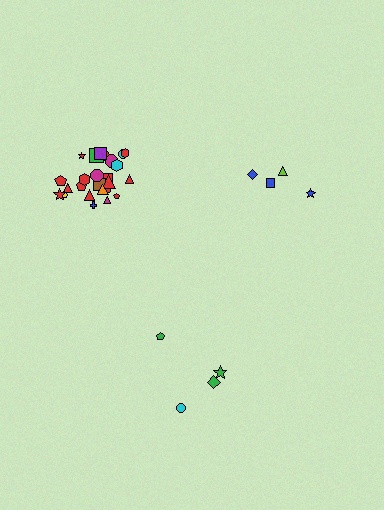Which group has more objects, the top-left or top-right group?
The top-left group.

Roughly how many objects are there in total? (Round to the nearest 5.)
Roughly 35 objects in total.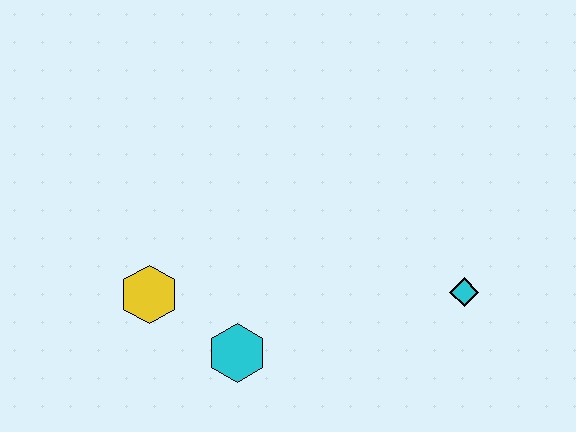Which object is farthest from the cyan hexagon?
The cyan diamond is farthest from the cyan hexagon.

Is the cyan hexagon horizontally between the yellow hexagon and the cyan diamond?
Yes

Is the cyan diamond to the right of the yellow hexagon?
Yes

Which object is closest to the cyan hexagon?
The yellow hexagon is closest to the cyan hexagon.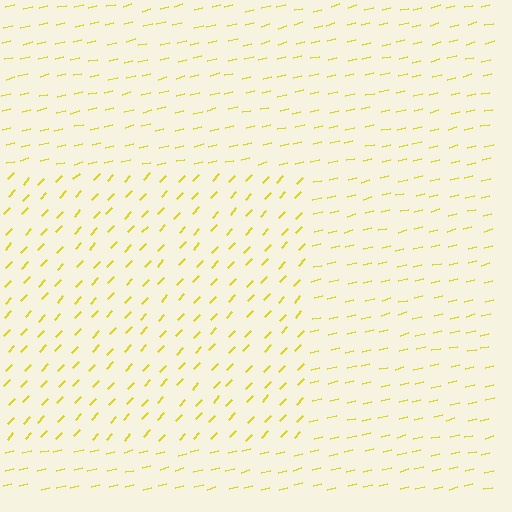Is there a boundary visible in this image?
Yes, there is a texture boundary formed by a change in line orientation.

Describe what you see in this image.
The image is filled with small yellow line segments. A rectangle region in the image has lines oriented differently from the surrounding lines, creating a visible texture boundary.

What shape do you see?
I see a rectangle.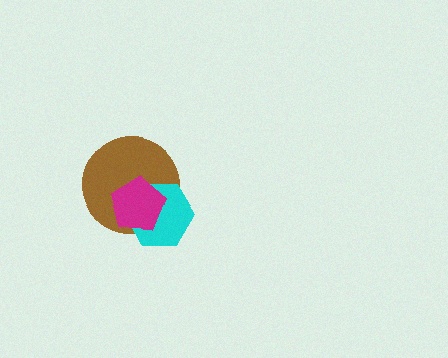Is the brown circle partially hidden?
Yes, it is partially covered by another shape.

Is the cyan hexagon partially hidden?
Yes, it is partially covered by another shape.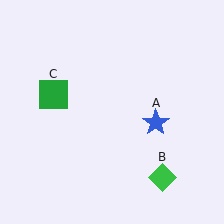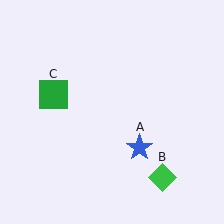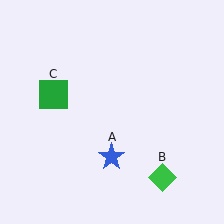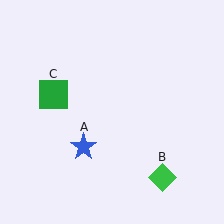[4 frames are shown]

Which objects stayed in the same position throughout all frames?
Green diamond (object B) and green square (object C) remained stationary.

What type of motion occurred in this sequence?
The blue star (object A) rotated clockwise around the center of the scene.